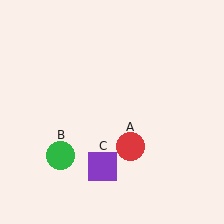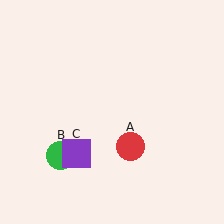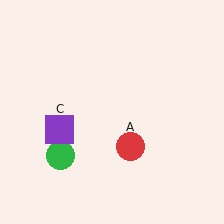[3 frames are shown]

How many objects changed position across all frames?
1 object changed position: purple square (object C).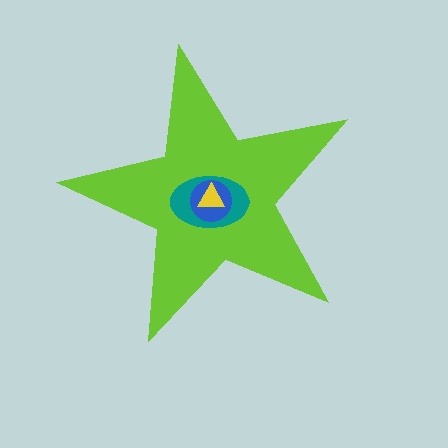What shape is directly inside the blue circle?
The yellow triangle.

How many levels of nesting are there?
4.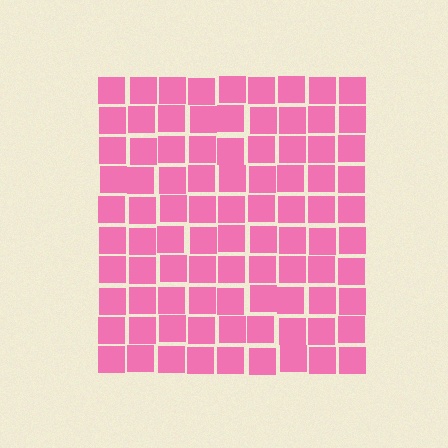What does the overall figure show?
The overall figure shows a square.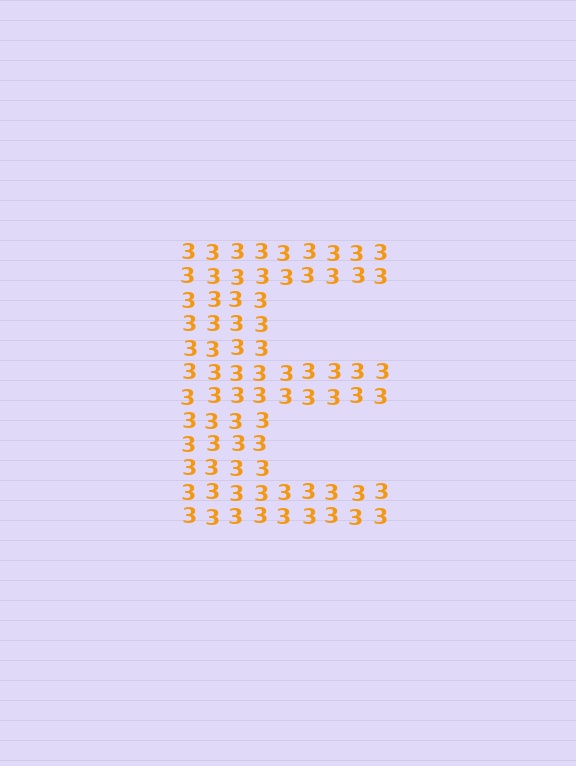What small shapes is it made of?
It is made of small digit 3's.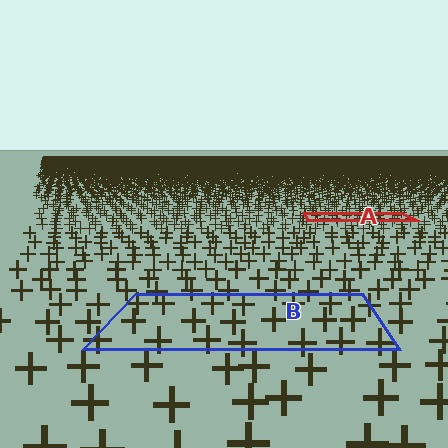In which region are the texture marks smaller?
The texture marks are smaller in region A, because it is farther away.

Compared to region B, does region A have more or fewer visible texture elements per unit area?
Region A has more texture elements per unit area — they are packed more densely because it is farther away.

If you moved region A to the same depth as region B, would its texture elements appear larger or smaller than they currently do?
They would appear larger. At a closer depth, the same texture elements are projected at a bigger on-screen size.